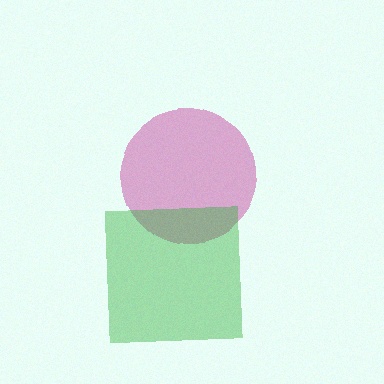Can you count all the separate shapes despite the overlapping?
Yes, there are 2 separate shapes.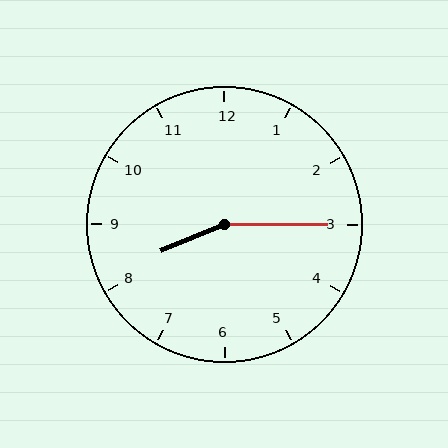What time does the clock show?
8:15.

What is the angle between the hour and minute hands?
Approximately 158 degrees.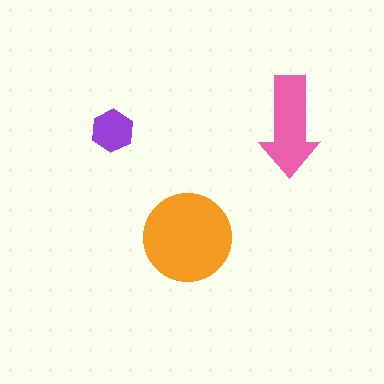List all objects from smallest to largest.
The purple hexagon, the pink arrow, the orange circle.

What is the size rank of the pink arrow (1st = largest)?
2nd.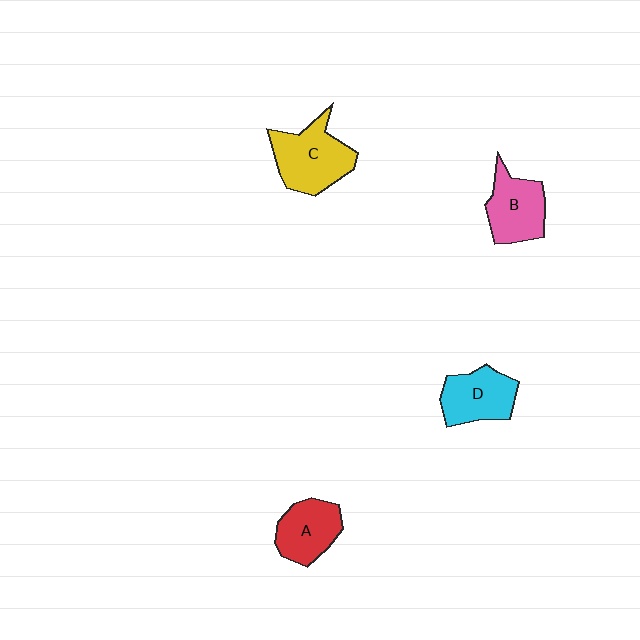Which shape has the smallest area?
Shape A (red).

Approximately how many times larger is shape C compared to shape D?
Approximately 1.3 times.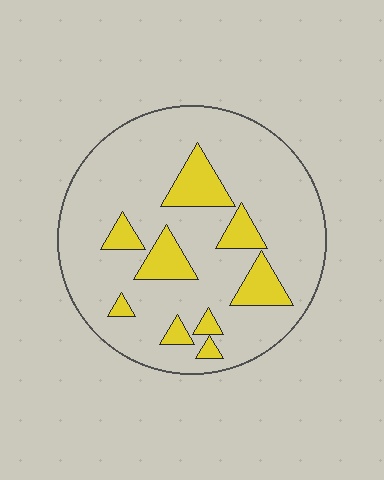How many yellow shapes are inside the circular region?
9.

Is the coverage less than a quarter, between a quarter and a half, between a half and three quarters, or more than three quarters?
Less than a quarter.